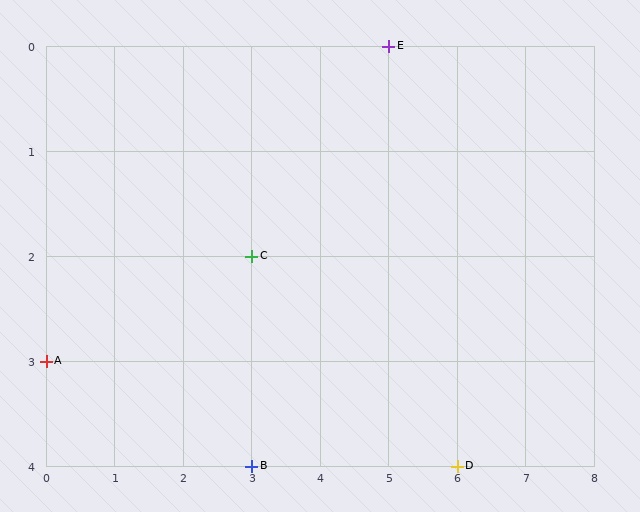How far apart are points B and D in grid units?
Points B and D are 3 columns apart.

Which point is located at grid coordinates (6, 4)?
Point D is at (6, 4).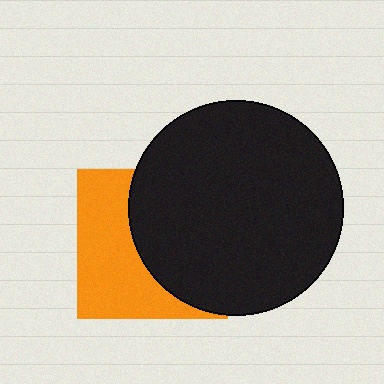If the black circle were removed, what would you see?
You would see the complete orange square.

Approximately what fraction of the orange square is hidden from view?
Roughly 53% of the orange square is hidden behind the black circle.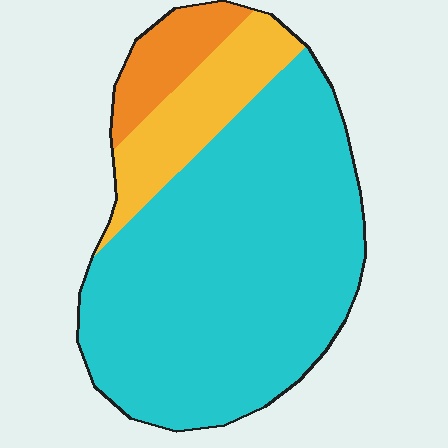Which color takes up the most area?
Cyan, at roughly 75%.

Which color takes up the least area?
Orange, at roughly 10%.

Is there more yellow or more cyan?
Cyan.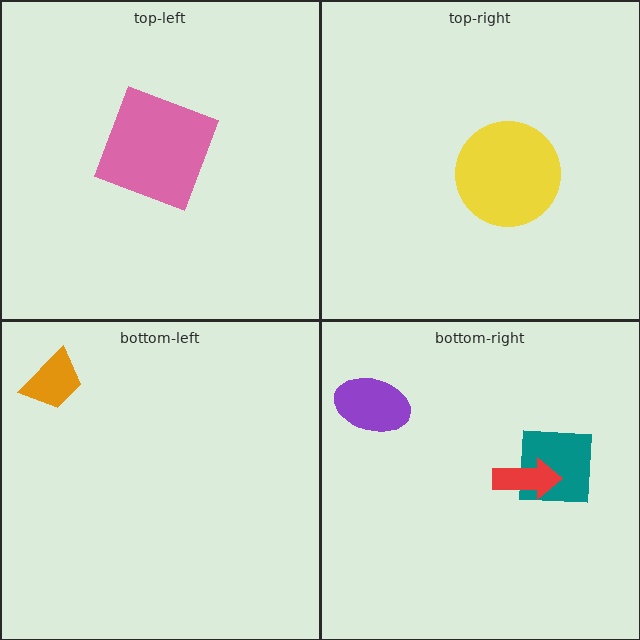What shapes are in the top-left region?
The pink square.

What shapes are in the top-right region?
The yellow circle.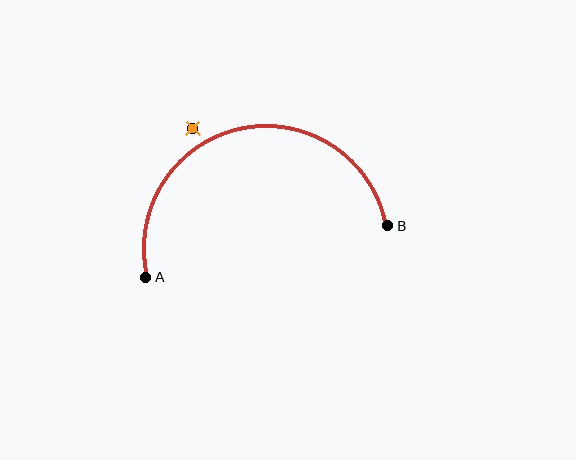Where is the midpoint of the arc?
The arc midpoint is the point on the curve farthest from the straight line joining A and B. It sits above that line.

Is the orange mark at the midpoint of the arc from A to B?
No — the orange mark does not lie on the arc at all. It sits slightly outside the curve.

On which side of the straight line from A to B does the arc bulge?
The arc bulges above the straight line connecting A and B.